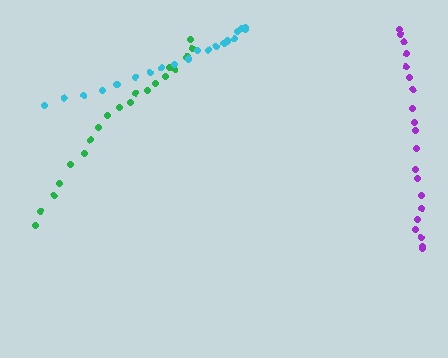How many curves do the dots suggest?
There are 3 distinct paths.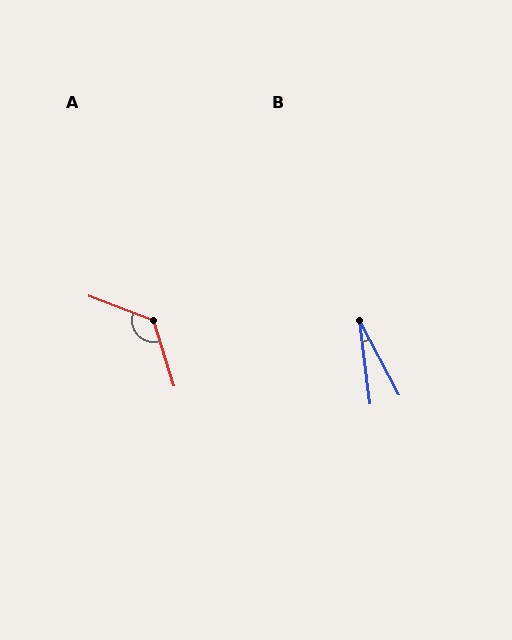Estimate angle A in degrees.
Approximately 129 degrees.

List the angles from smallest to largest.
B (21°), A (129°).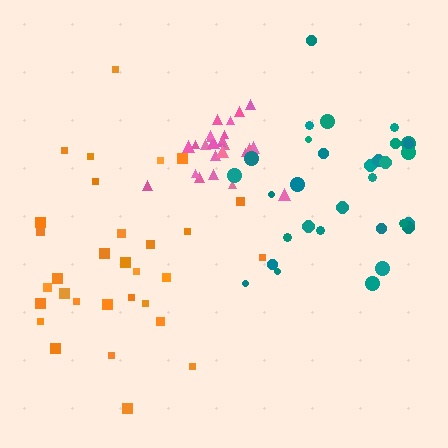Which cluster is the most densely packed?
Pink.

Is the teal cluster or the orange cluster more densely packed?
Teal.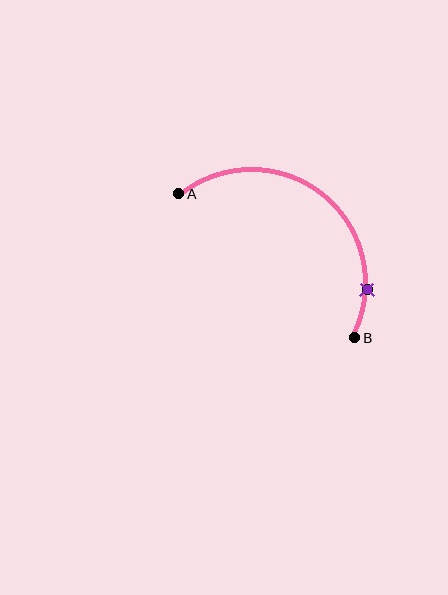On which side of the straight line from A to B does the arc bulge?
The arc bulges above and to the right of the straight line connecting A and B.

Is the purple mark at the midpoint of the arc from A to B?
No. The purple mark lies on the arc but is closer to endpoint B. The arc midpoint would be at the point on the curve equidistant along the arc from both A and B.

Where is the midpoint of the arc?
The arc midpoint is the point on the curve farthest from the straight line joining A and B. It sits above and to the right of that line.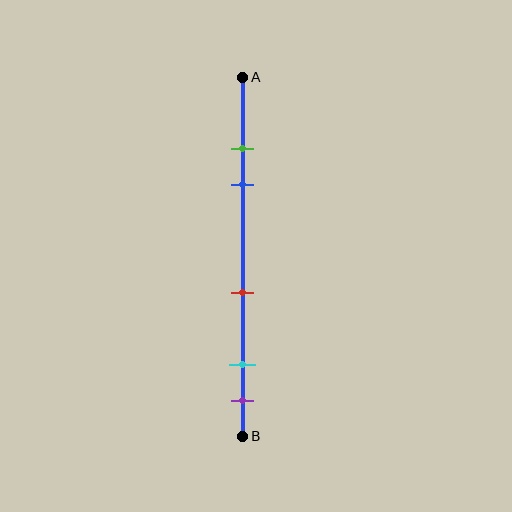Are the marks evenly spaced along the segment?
No, the marks are not evenly spaced.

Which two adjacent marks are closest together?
The green and blue marks are the closest adjacent pair.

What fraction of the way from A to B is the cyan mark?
The cyan mark is approximately 80% (0.8) of the way from A to B.